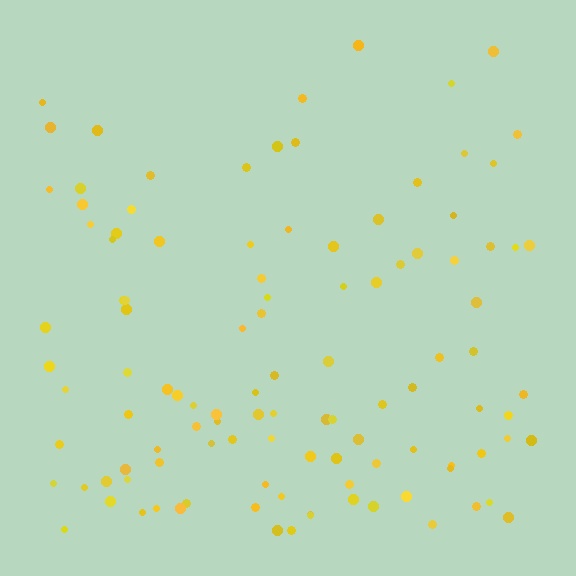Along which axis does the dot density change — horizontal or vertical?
Vertical.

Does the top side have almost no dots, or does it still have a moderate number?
Still a moderate number, just noticeably fewer than the bottom.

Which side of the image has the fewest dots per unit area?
The top.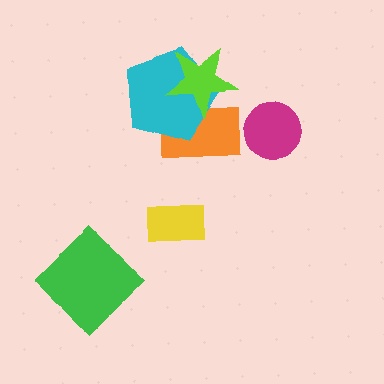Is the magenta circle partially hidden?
No, no other shape covers it.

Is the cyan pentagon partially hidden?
Yes, it is partially covered by another shape.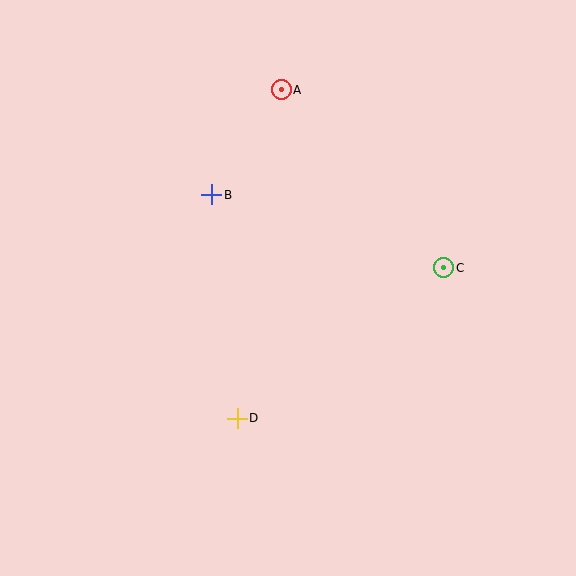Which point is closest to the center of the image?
Point B at (212, 195) is closest to the center.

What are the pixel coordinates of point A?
Point A is at (281, 90).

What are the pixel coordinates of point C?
Point C is at (444, 268).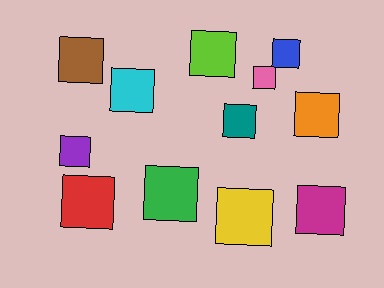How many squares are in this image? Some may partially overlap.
There are 12 squares.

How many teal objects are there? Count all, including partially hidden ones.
There is 1 teal object.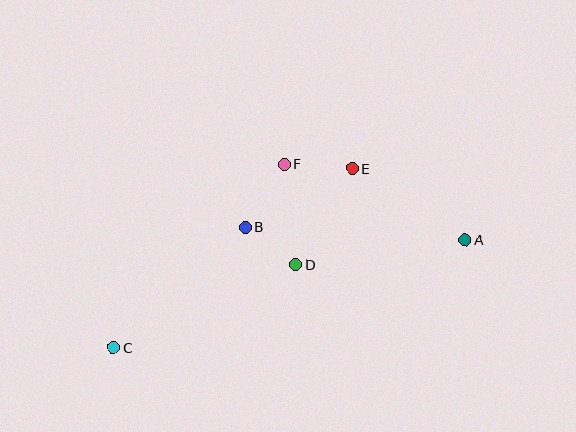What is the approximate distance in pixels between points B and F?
The distance between B and F is approximately 75 pixels.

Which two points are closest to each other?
Points B and D are closest to each other.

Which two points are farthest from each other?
Points A and C are farthest from each other.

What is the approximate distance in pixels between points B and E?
The distance between B and E is approximately 122 pixels.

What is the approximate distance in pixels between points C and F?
The distance between C and F is approximately 251 pixels.